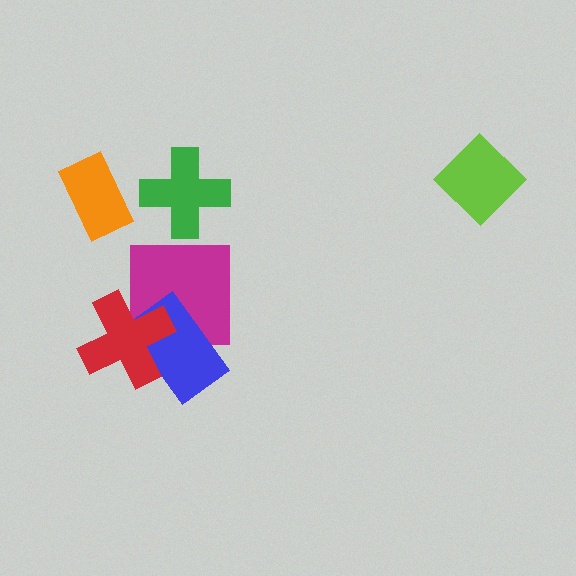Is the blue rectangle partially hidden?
Yes, it is partially covered by another shape.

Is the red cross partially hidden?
No, no other shape covers it.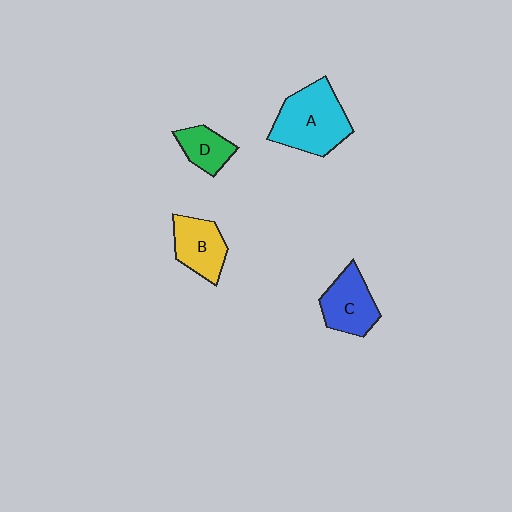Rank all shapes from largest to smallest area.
From largest to smallest: A (cyan), C (blue), B (yellow), D (green).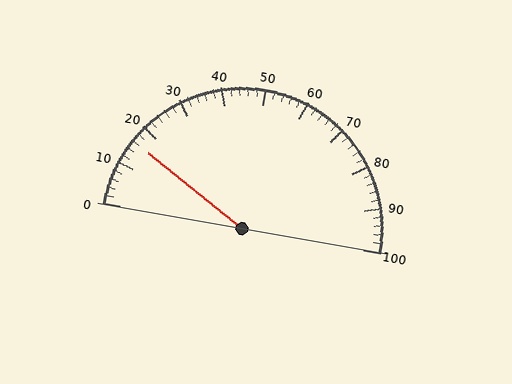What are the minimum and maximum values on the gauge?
The gauge ranges from 0 to 100.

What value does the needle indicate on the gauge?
The needle indicates approximately 16.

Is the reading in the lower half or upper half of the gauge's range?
The reading is in the lower half of the range (0 to 100).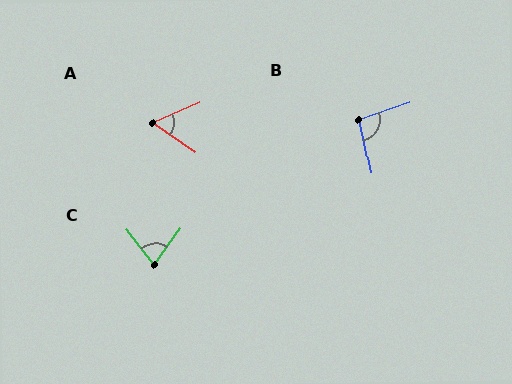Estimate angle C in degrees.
Approximately 75 degrees.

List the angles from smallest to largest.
A (57°), C (75°), B (97°).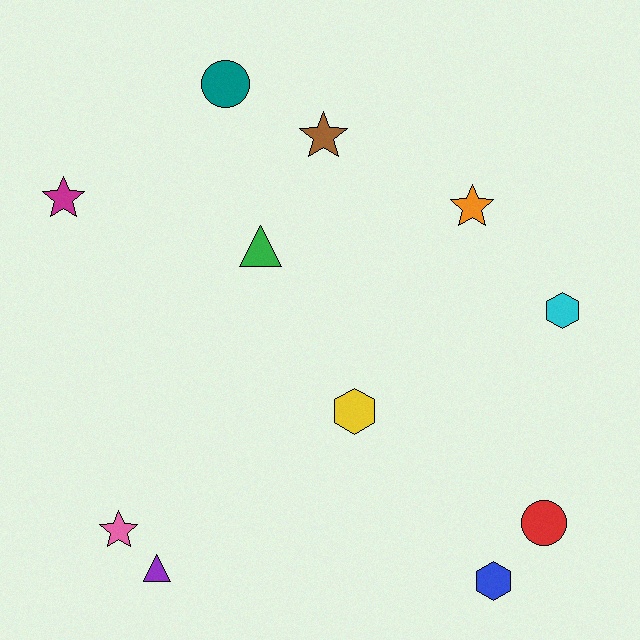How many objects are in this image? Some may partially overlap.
There are 11 objects.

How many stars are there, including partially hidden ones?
There are 4 stars.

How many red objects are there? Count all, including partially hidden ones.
There is 1 red object.